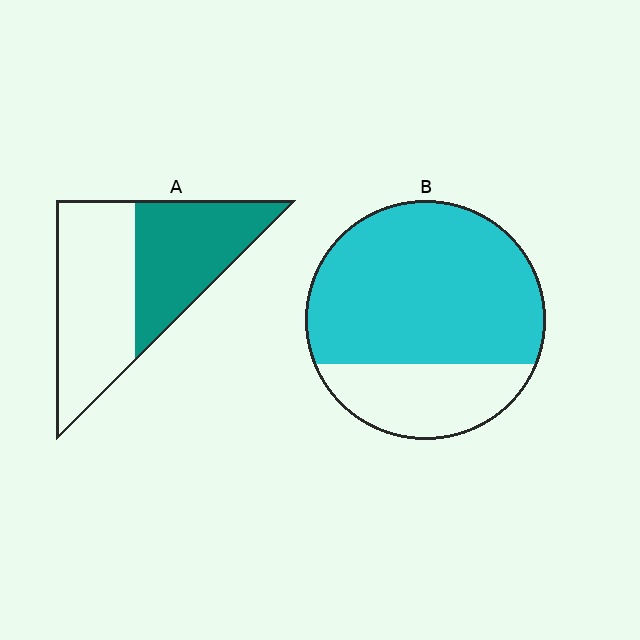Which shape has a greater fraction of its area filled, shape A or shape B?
Shape B.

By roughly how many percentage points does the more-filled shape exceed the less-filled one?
By roughly 30 percentage points (B over A).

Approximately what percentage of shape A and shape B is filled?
A is approximately 45% and B is approximately 75%.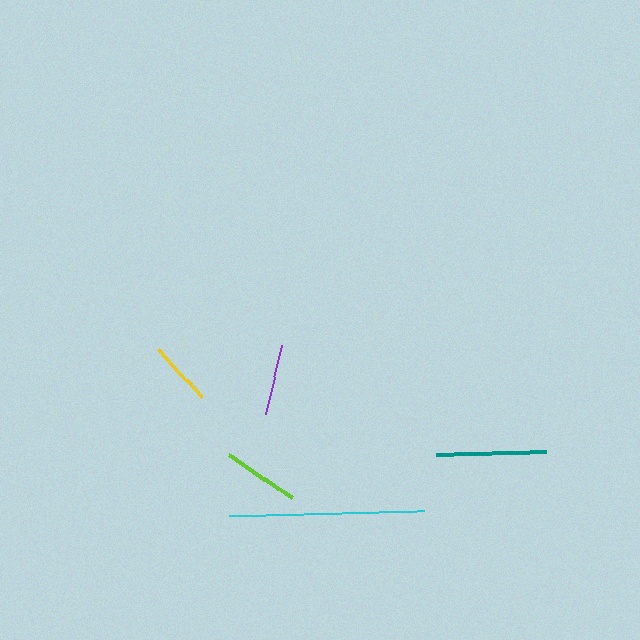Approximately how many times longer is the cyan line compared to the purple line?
The cyan line is approximately 2.8 times the length of the purple line.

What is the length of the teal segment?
The teal segment is approximately 110 pixels long.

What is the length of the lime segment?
The lime segment is approximately 76 pixels long.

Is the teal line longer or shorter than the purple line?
The teal line is longer than the purple line.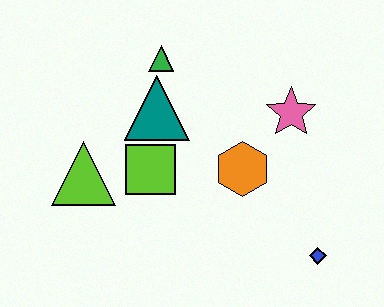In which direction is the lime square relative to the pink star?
The lime square is to the left of the pink star.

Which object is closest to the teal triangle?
The green triangle is closest to the teal triangle.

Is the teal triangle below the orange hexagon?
No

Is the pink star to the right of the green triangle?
Yes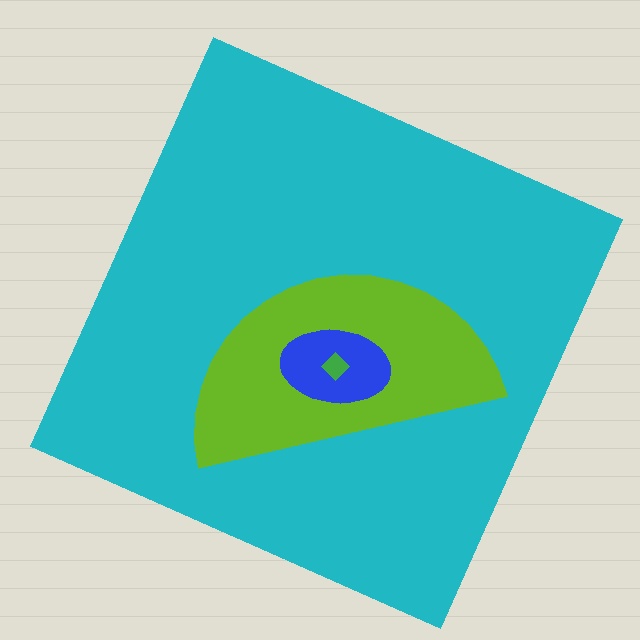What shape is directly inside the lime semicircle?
The blue ellipse.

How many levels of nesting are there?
4.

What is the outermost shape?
The cyan square.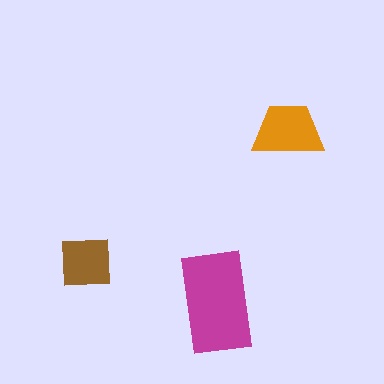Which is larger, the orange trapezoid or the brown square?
The orange trapezoid.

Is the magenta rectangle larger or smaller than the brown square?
Larger.